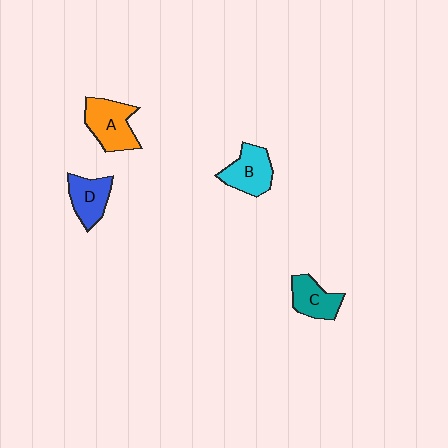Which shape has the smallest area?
Shape C (teal).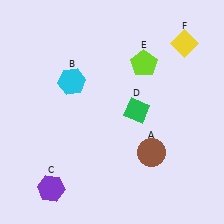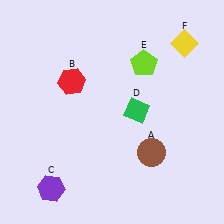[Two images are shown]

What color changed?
The hexagon (B) changed from cyan in Image 1 to red in Image 2.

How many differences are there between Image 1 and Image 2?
There is 1 difference between the two images.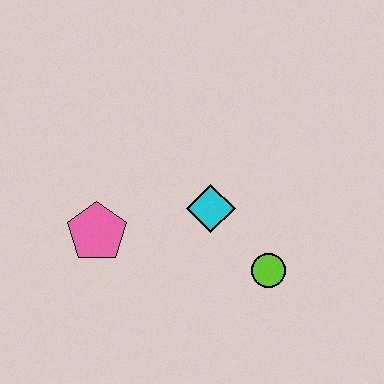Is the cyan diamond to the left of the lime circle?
Yes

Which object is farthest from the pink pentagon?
The lime circle is farthest from the pink pentagon.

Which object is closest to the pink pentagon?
The cyan diamond is closest to the pink pentagon.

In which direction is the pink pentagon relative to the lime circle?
The pink pentagon is to the left of the lime circle.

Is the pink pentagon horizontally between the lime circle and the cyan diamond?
No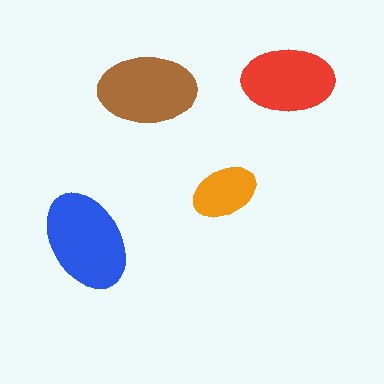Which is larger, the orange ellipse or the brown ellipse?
The brown one.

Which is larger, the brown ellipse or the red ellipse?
The brown one.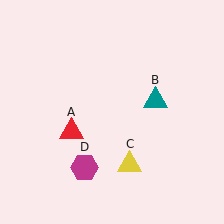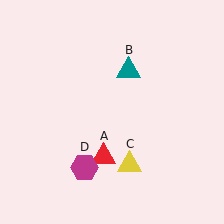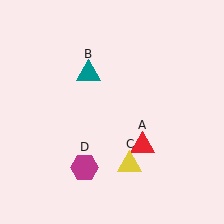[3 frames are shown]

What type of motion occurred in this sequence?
The red triangle (object A), teal triangle (object B) rotated counterclockwise around the center of the scene.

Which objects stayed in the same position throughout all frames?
Yellow triangle (object C) and magenta hexagon (object D) remained stationary.